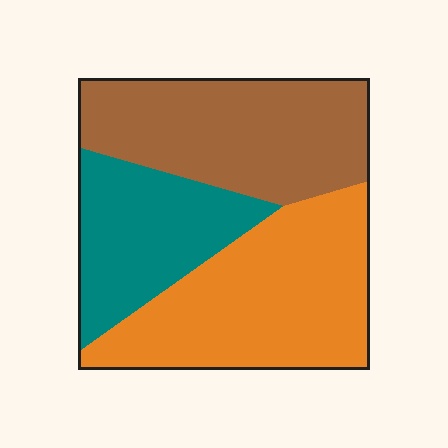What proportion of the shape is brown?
Brown covers 35% of the shape.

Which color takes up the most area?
Orange, at roughly 40%.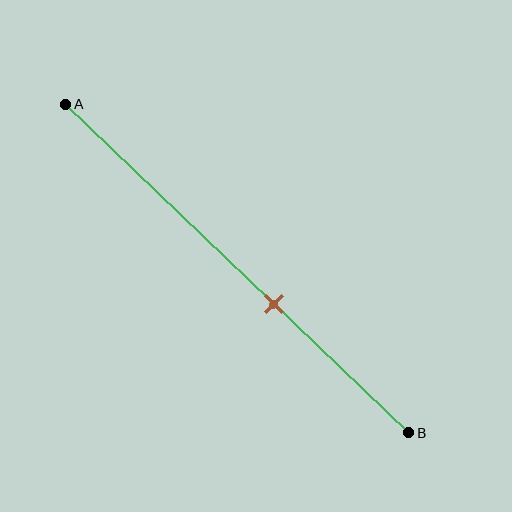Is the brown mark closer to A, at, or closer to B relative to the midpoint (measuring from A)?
The brown mark is closer to point B than the midpoint of segment AB.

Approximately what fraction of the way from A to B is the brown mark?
The brown mark is approximately 60% of the way from A to B.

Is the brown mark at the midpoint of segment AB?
No, the mark is at about 60% from A, not at the 50% midpoint.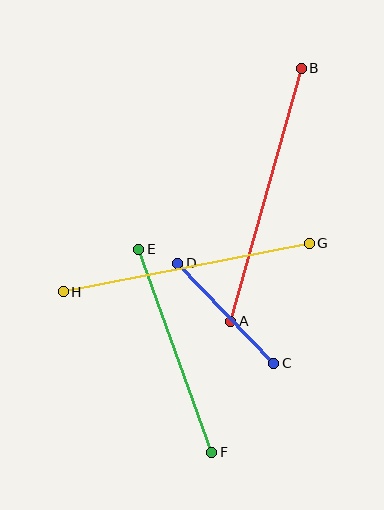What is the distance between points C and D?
The distance is approximately 139 pixels.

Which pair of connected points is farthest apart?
Points A and B are farthest apart.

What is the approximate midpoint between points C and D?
The midpoint is at approximately (226, 313) pixels.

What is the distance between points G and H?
The distance is approximately 251 pixels.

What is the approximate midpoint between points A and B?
The midpoint is at approximately (266, 195) pixels.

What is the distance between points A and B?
The distance is approximately 263 pixels.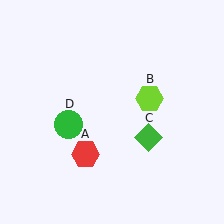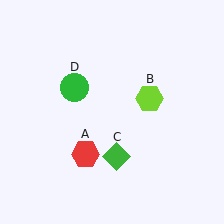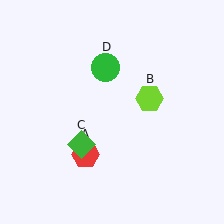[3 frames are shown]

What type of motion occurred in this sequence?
The green diamond (object C), green circle (object D) rotated clockwise around the center of the scene.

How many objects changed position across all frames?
2 objects changed position: green diamond (object C), green circle (object D).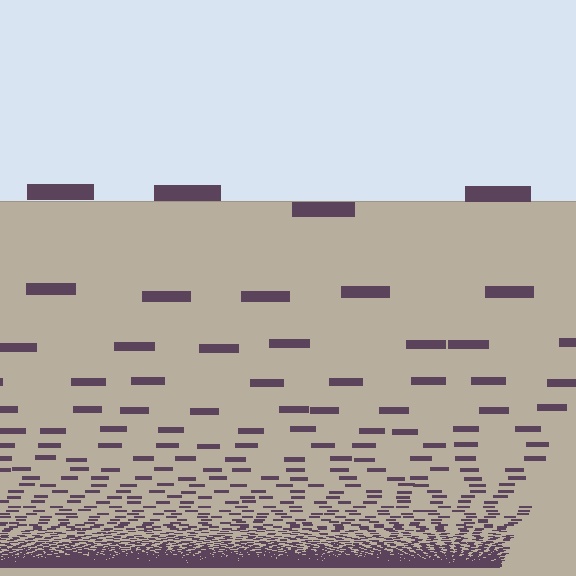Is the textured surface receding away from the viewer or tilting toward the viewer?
The surface appears to tilt toward the viewer. Texture elements get larger and sparser toward the top.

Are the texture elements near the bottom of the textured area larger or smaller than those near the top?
Smaller. The gradient is inverted — elements near the bottom are smaller and denser.